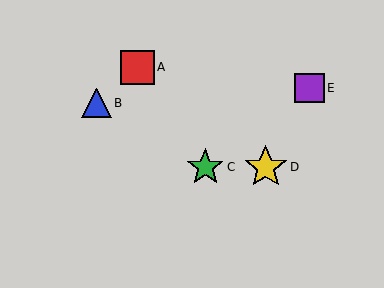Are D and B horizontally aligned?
No, D is at y≈167 and B is at y≈103.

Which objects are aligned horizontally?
Objects C, D are aligned horizontally.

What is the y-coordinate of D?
Object D is at y≈167.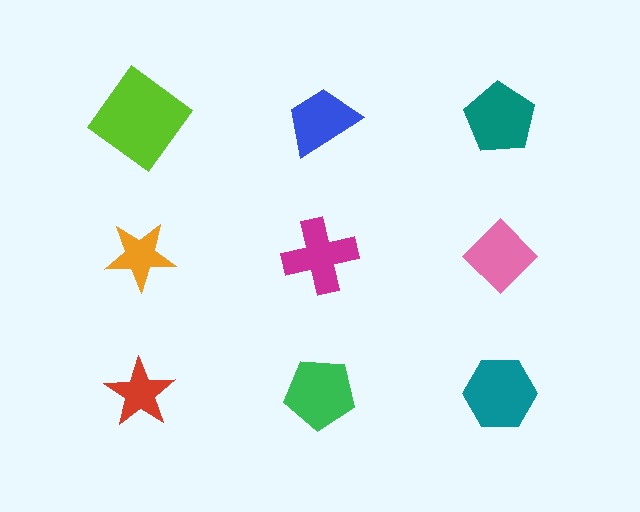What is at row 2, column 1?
An orange star.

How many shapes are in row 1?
3 shapes.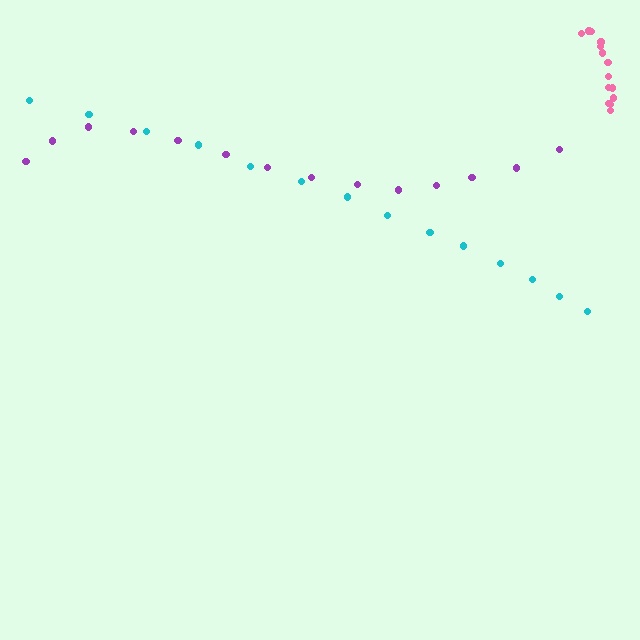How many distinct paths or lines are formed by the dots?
There are 3 distinct paths.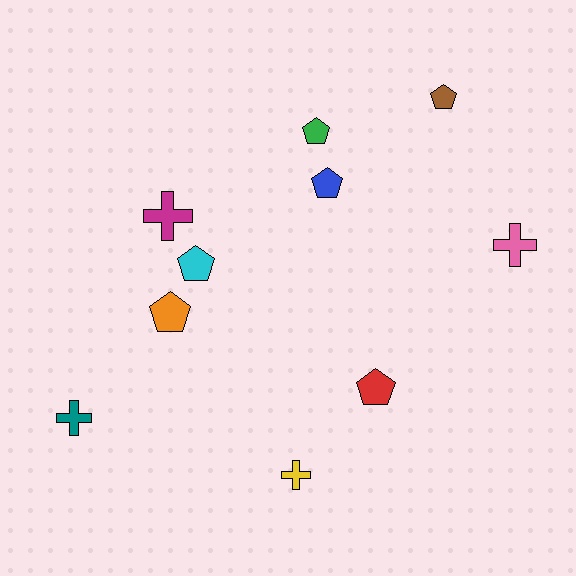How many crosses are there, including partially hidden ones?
There are 4 crosses.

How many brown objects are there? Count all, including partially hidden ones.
There is 1 brown object.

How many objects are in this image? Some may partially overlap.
There are 10 objects.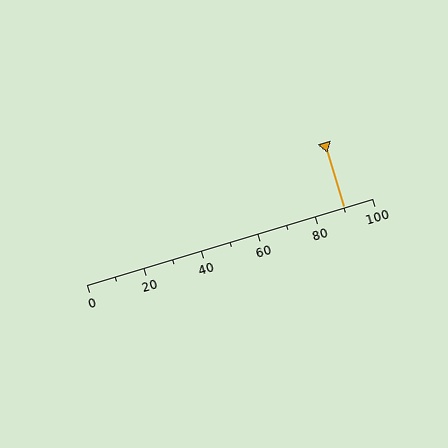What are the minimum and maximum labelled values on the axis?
The axis runs from 0 to 100.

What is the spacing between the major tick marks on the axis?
The major ticks are spaced 20 apart.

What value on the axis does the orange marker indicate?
The marker indicates approximately 90.